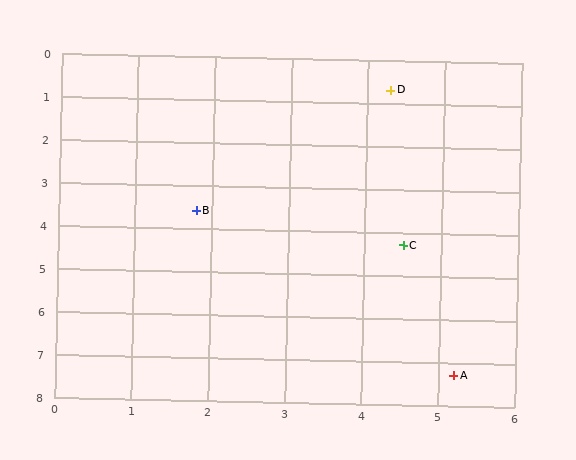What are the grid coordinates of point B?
Point B is at approximately (1.8, 3.6).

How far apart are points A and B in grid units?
Points A and B are about 5.0 grid units apart.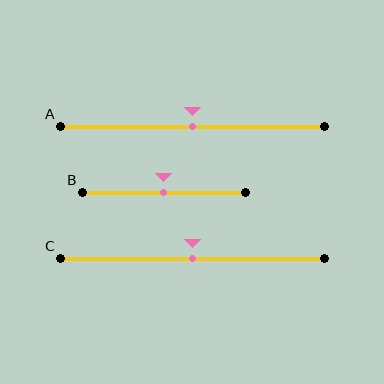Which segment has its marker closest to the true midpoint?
Segment A has its marker closest to the true midpoint.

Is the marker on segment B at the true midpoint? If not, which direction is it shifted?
Yes, the marker on segment B is at the true midpoint.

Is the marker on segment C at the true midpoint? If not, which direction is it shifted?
Yes, the marker on segment C is at the true midpoint.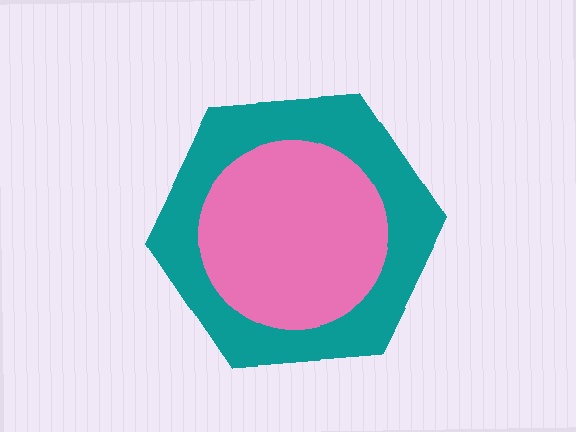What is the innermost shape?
The pink circle.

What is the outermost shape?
The teal hexagon.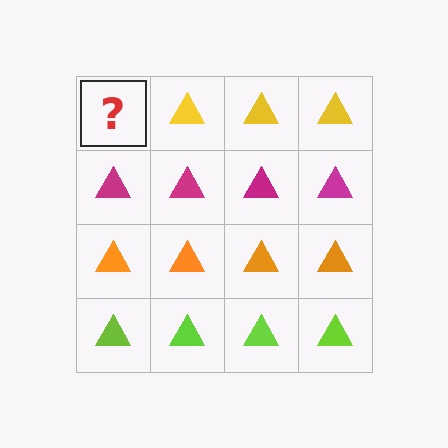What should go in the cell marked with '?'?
The missing cell should contain a yellow triangle.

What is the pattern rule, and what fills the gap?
The rule is that each row has a consistent color. The gap should be filled with a yellow triangle.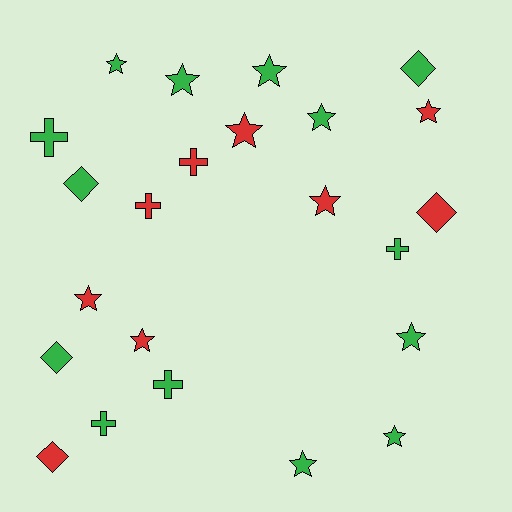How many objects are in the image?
There are 23 objects.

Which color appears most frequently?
Green, with 14 objects.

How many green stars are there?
There are 7 green stars.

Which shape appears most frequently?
Star, with 12 objects.